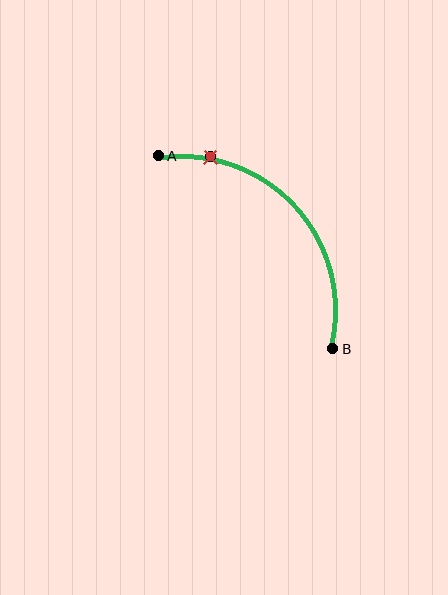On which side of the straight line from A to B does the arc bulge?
The arc bulges above and to the right of the straight line connecting A and B.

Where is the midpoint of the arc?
The arc midpoint is the point on the curve farthest from the straight line joining A and B. It sits above and to the right of that line.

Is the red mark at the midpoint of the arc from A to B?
No. The red mark lies on the arc but is closer to endpoint A. The arc midpoint would be at the point on the curve equidistant along the arc from both A and B.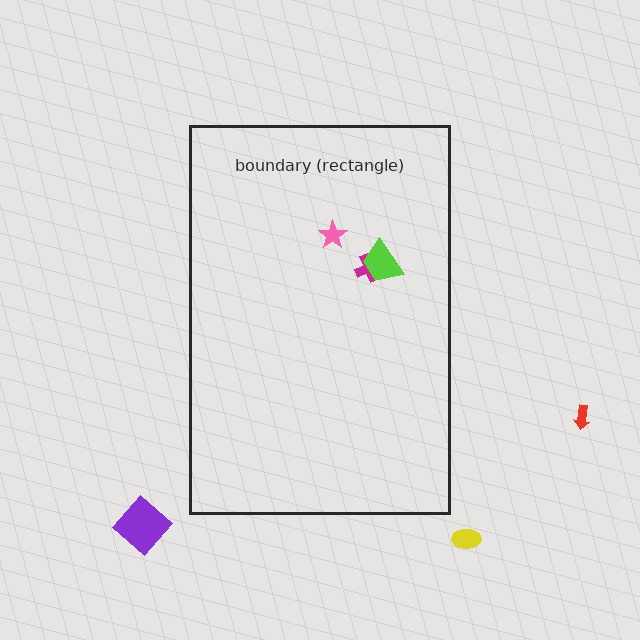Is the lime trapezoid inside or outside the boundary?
Inside.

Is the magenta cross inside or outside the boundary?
Inside.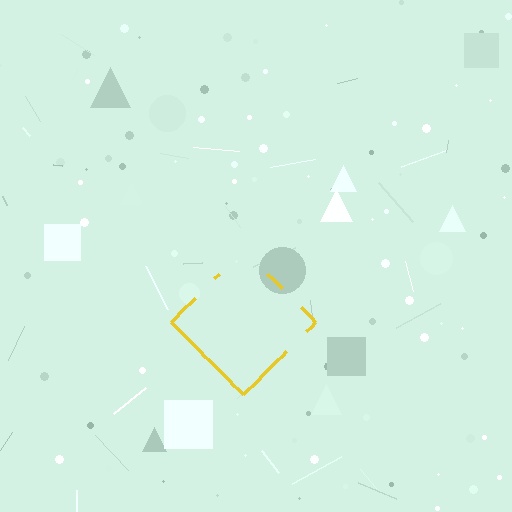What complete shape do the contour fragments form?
The contour fragments form a diamond.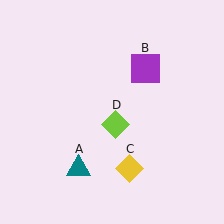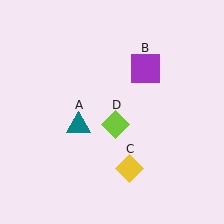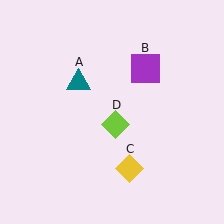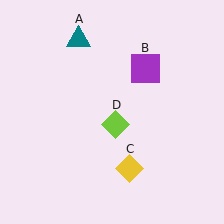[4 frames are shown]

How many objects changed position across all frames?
1 object changed position: teal triangle (object A).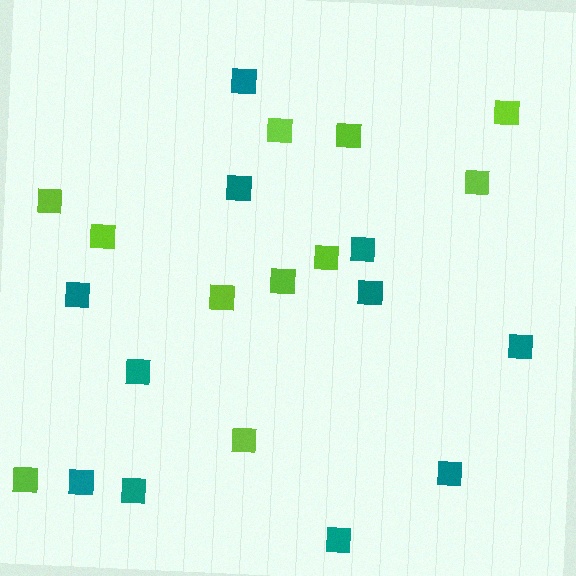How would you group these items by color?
There are 2 groups: one group of teal squares (11) and one group of lime squares (11).